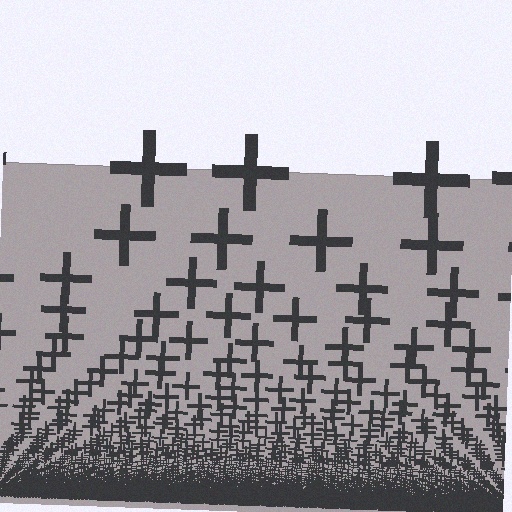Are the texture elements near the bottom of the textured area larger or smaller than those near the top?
Smaller. The gradient is inverted — elements near the bottom are smaller and denser.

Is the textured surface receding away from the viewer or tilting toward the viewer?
The surface appears to tilt toward the viewer. Texture elements get larger and sparser toward the top.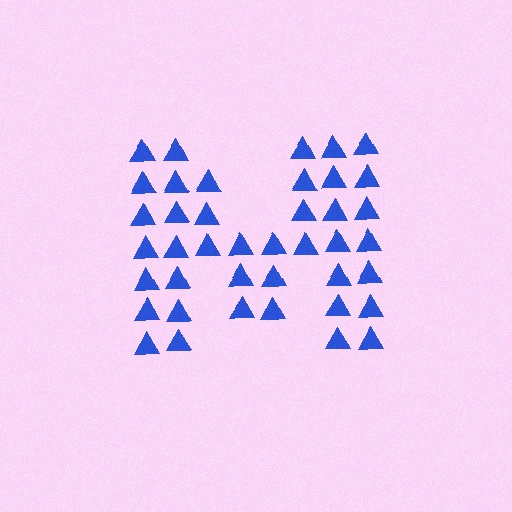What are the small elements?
The small elements are triangles.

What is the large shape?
The large shape is the letter M.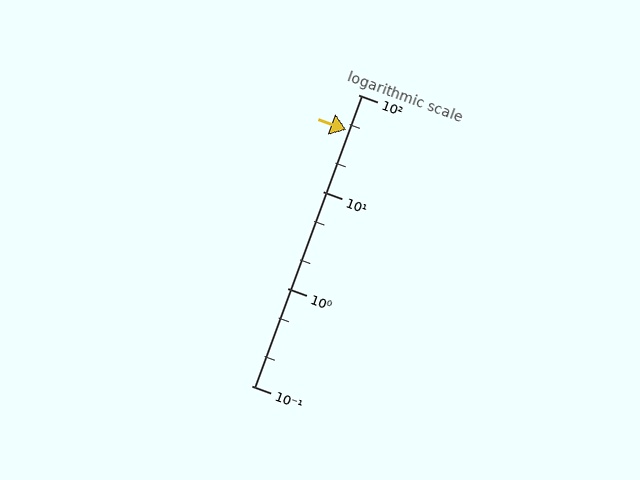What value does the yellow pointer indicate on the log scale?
The pointer indicates approximately 43.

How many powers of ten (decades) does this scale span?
The scale spans 3 decades, from 0.1 to 100.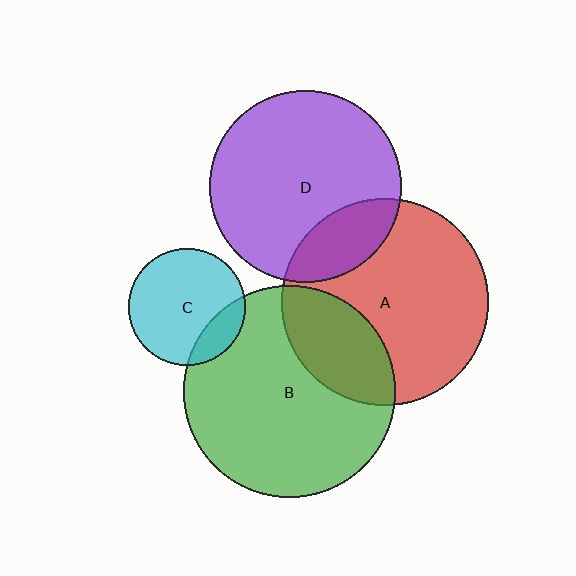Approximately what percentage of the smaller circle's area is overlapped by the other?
Approximately 20%.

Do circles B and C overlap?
Yes.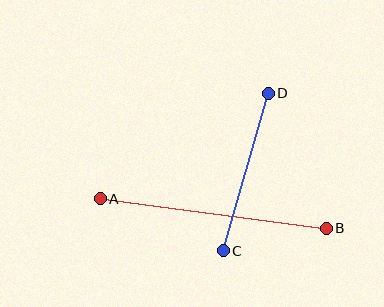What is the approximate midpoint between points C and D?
The midpoint is at approximately (246, 172) pixels.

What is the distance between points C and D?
The distance is approximately 164 pixels.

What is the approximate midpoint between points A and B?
The midpoint is at approximately (213, 213) pixels.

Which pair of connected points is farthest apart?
Points A and B are farthest apart.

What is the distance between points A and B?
The distance is approximately 228 pixels.